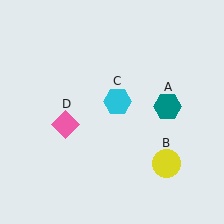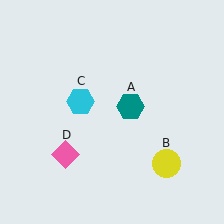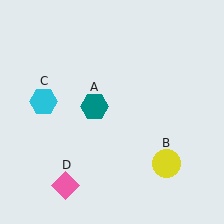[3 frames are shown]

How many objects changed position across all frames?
3 objects changed position: teal hexagon (object A), cyan hexagon (object C), pink diamond (object D).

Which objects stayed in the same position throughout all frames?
Yellow circle (object B) remained stationary.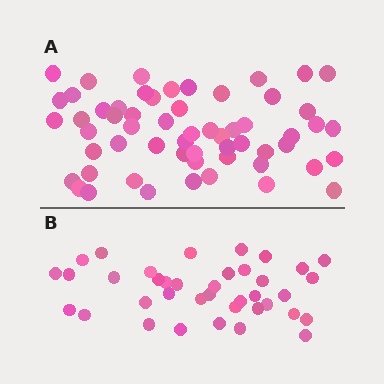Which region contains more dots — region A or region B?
Region A (the top region) has more dots.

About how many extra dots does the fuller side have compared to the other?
Region A has approximately 20 more dots than region B.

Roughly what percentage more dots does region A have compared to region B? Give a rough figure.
About 55% more.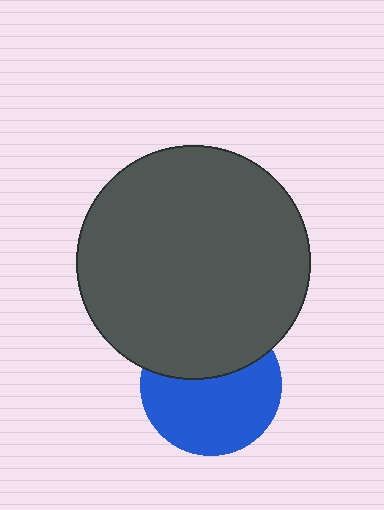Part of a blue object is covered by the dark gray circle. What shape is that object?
It is a circle.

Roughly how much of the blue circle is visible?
About half of it is visible (roughly 62%).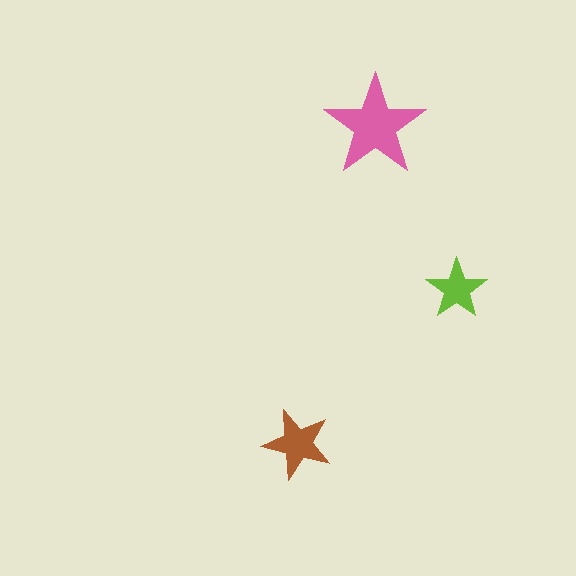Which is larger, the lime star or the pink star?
The pink one.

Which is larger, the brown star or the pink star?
The pink one.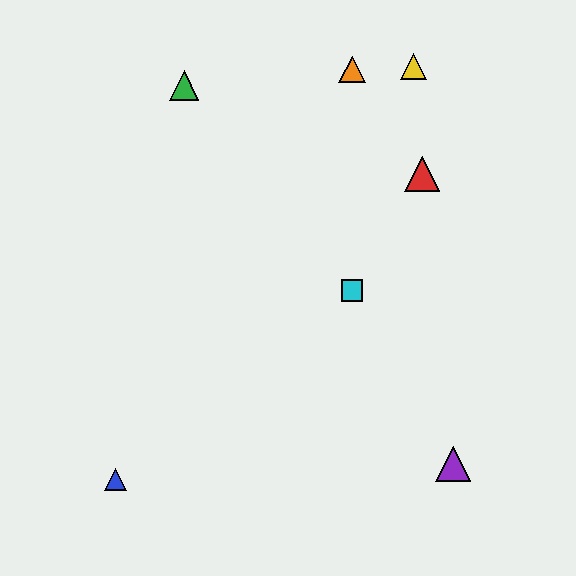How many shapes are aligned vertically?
2 shapes (the orange triangle, the cyan square) are aligned vertically.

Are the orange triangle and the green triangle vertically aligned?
No, the orange triangle is at x≈352 and the green triangle is at x≈184.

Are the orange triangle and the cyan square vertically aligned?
Yes, both are at x≈352.